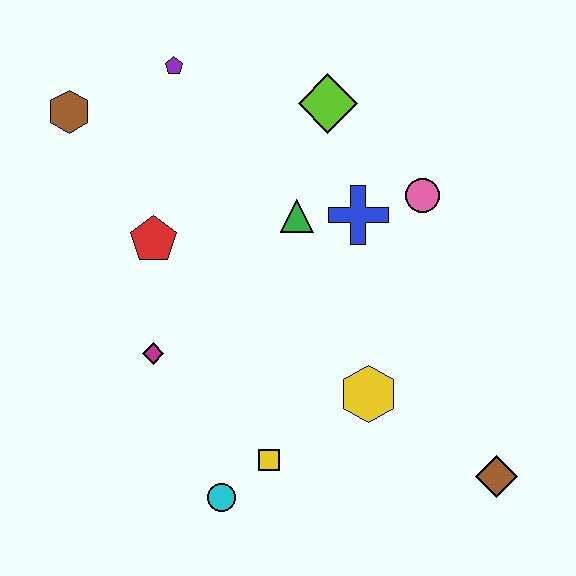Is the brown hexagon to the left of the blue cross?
Yes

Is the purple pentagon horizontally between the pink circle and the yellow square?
No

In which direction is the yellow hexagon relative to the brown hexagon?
The yellow hexagon is to the right of the brown hexagon.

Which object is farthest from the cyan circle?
The purple pentagon is farthest from the cyan circle.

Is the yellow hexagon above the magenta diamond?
No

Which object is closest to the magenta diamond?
The red pentagon is closest to the magenta diamond.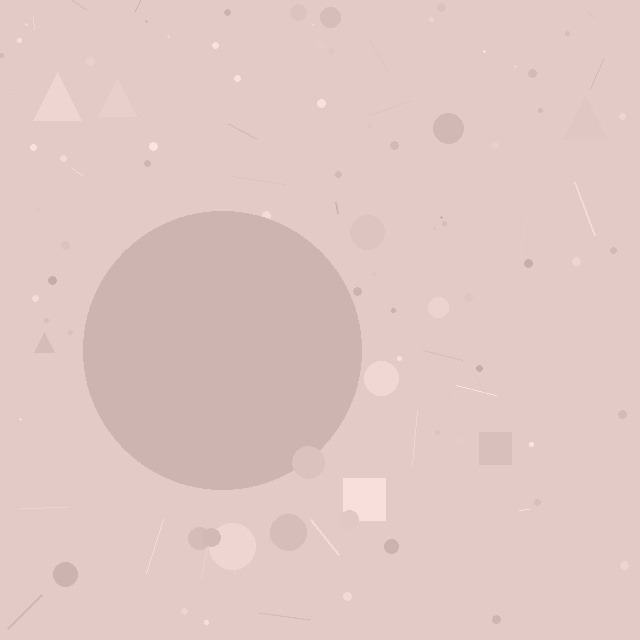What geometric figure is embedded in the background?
A circle is embedded in the background.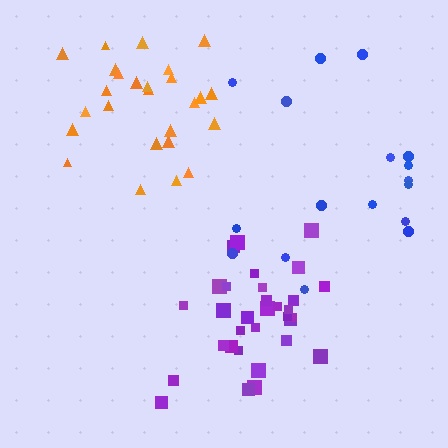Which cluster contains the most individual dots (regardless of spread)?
Purple (32).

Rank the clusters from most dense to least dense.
purple, orange, blue.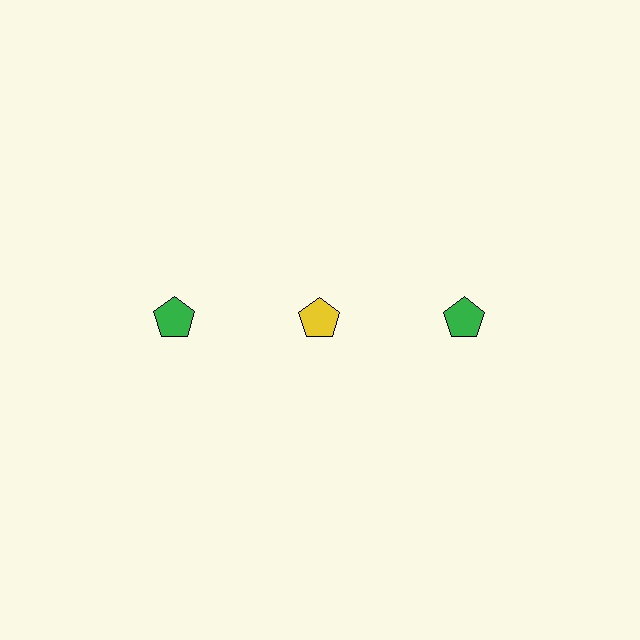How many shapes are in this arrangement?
There are 3 shapes arranged in a grid pattern.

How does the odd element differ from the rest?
It has a different color: yellow instead of green.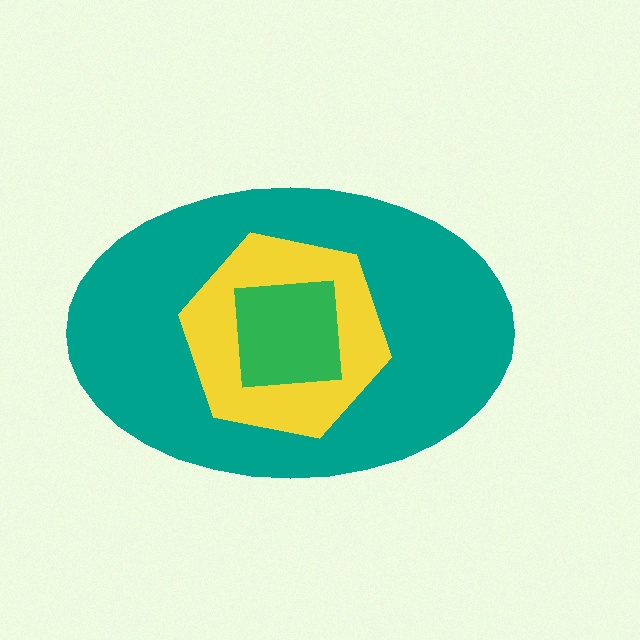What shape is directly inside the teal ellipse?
The yellow hexagon.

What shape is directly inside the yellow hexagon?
The green square.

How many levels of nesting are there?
3.